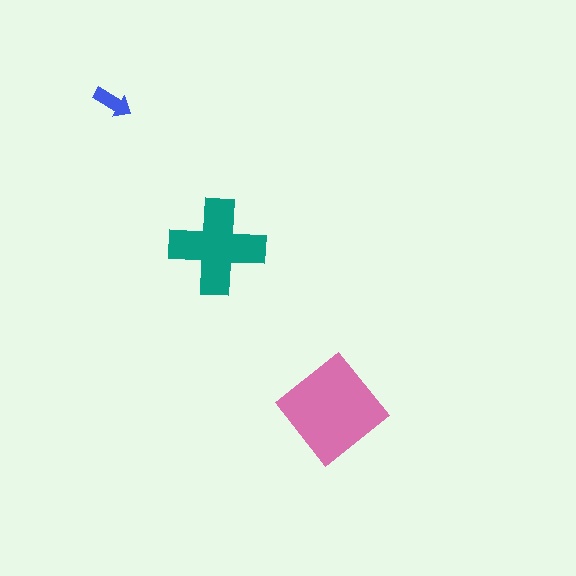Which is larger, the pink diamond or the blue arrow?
The pink diamond.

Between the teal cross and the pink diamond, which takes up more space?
The pink diamond.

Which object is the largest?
The pink diamond.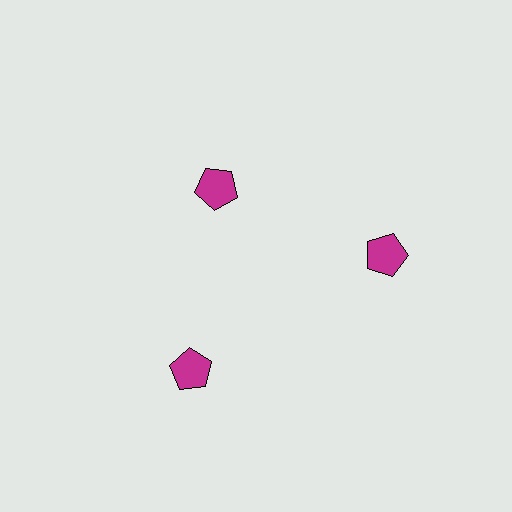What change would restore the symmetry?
The symmetry would be restored by moving it outward, back onto the ring so that all 3 pentagons sit at equal angles and equal distance from the center.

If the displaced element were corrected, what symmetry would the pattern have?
It would have 3-fold rotational symmetry — the pattern would map onto itself every 120 degrees.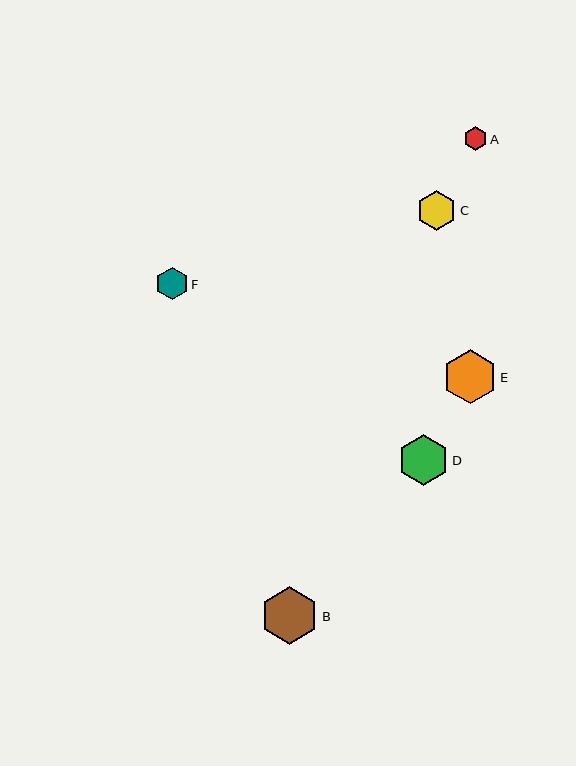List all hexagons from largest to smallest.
From largest to smallest: B, E, D, C, F, A.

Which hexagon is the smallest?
Hexagon A is the smallest with a size of approximately 23 pixels.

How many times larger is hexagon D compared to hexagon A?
Hexagon D is approximately 2.2 times the size of hexagon A.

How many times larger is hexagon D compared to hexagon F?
Hexagon D is approximately 1.6 times the size of hexagon F.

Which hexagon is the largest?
Hexagon B is the largest with a size of approximately 57 pixels.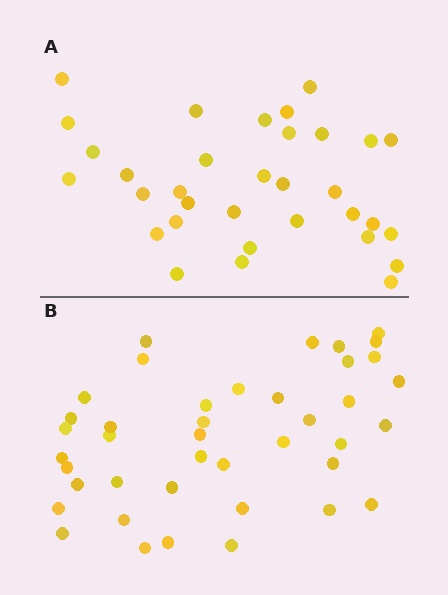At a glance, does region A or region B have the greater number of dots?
Region B (the bottom region) has more dots.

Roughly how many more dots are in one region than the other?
Region B has roughly 8 or so more dots than region A.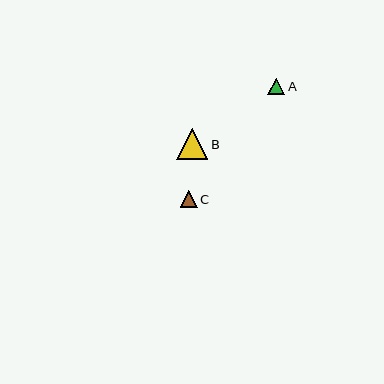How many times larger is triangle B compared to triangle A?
Triangle B is approximately 1.8 times the size of triangle A.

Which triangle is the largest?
Triangle B is the largest with a size of approximately 31 pixels.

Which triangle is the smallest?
Triangle A is the smallest with a size of approximately 17 pixels.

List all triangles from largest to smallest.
From largest to smallest: B, C, A.